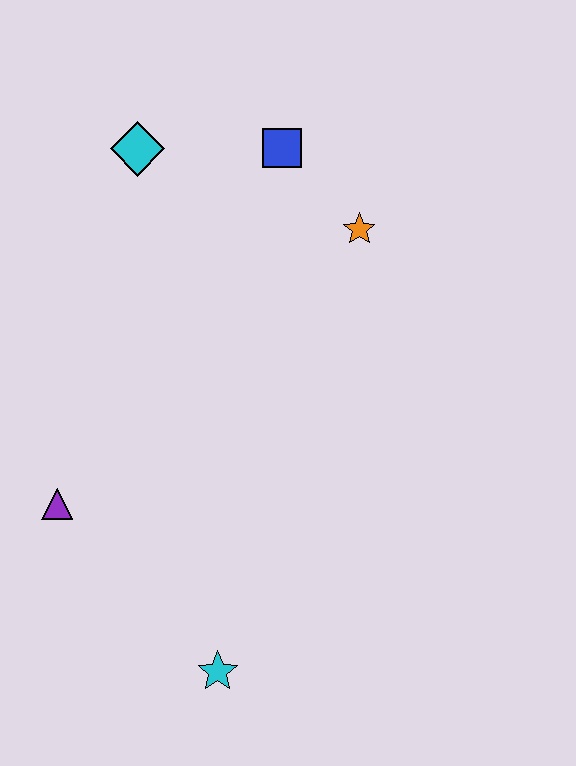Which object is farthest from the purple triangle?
The blue square is farthest from the purple triangle.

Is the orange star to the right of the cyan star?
Yes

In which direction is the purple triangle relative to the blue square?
The purple triangle is below the blue square.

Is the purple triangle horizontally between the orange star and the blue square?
No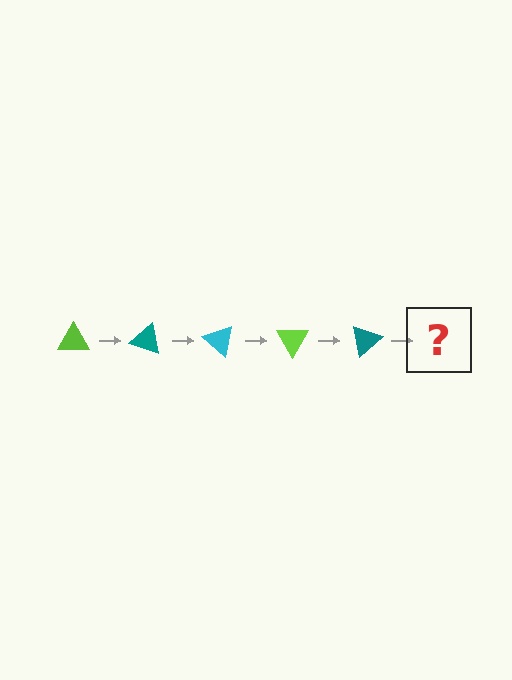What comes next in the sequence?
The next element should be a cyan triangle, rotated 100 degrees from the start.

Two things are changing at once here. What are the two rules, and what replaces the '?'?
The two rules are that it rotates 20 degrees each step and the color cycles through lime, teal, and cyan. The '?' should be a cyan triangle, rotated 100 degrees from the start.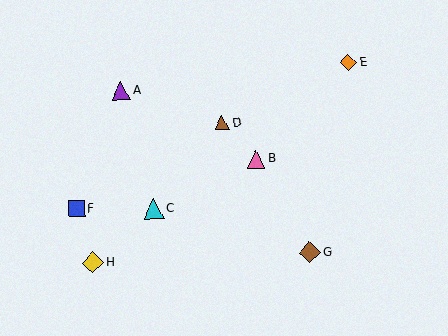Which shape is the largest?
The yellow diamond (labeled H) is the largest.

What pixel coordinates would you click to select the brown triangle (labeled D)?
Click at (222, 123) to select the brown triangle D.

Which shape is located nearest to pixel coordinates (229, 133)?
The brown triangle (labeled D) at (222, 123) is nearest to that location.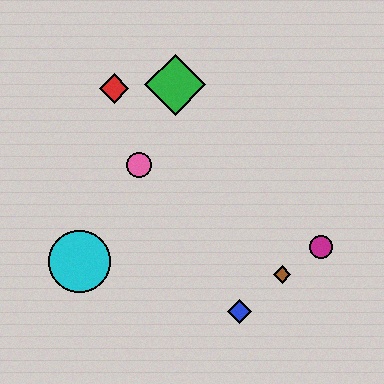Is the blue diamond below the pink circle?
Yes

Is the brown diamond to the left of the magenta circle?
Yes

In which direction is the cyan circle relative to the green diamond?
The cyan circle is below the green diamond.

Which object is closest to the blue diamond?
The brown diamond is closest to the blue diamond.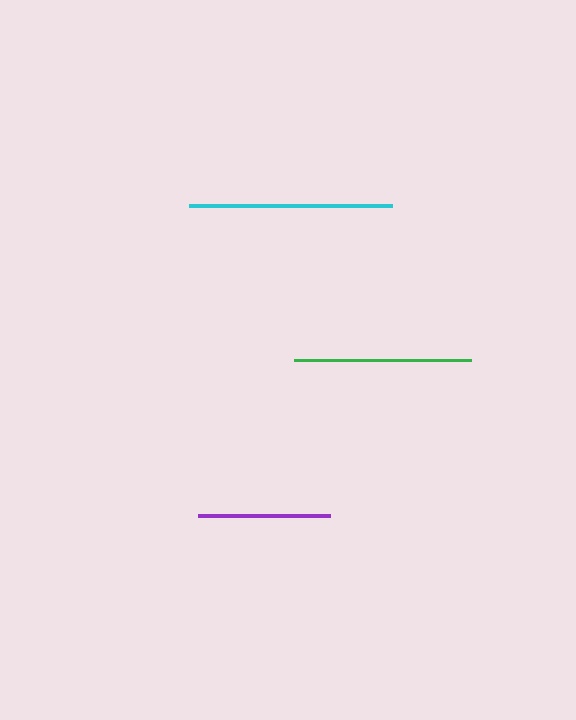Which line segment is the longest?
The cyan line is the longest at approximately 203 pixels.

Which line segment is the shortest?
The purple line is the shortest at approximately 132 pixels.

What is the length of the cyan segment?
The cyan segment is approximately 203 pixels long.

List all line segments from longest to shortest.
From longest to shortest: cyan, green, purple.